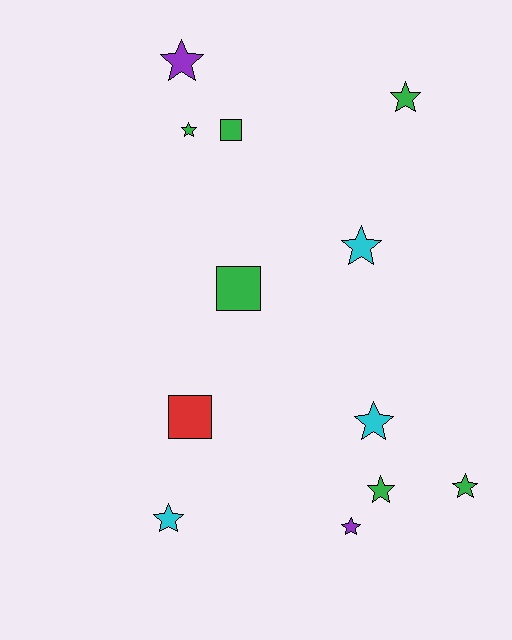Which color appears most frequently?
Green, with 6 objects.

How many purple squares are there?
There are no purple squares.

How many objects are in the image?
There are 12 objects.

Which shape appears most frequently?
Star, with 9 objects.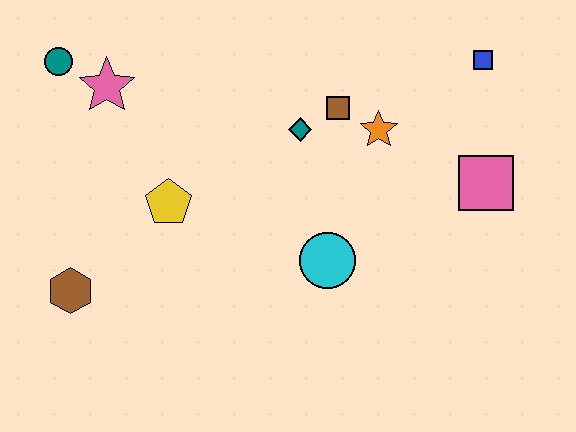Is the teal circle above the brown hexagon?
Yes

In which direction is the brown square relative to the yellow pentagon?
The brown square is to the right of the yellow pentagon.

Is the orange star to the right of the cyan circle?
Yes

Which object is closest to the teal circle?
The pink star is closest to the teal circle.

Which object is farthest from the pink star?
The pink square is farthest from the pink star.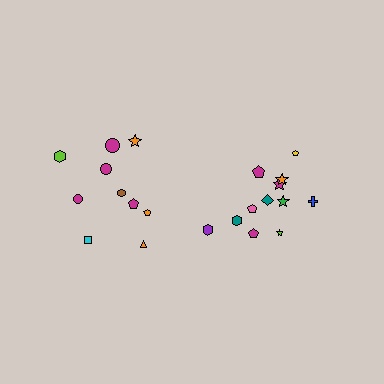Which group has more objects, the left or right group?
The right group.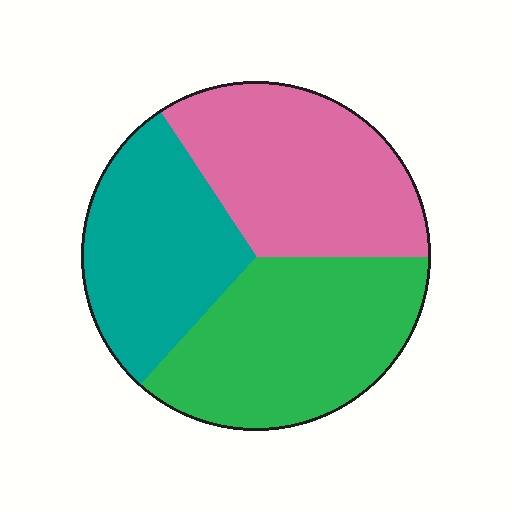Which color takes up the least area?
Teal, at roughly 30%.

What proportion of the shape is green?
Green takes up about three eighths (3/8) of the shape.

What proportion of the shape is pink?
Pink takes up about one third (1/3) of the shape.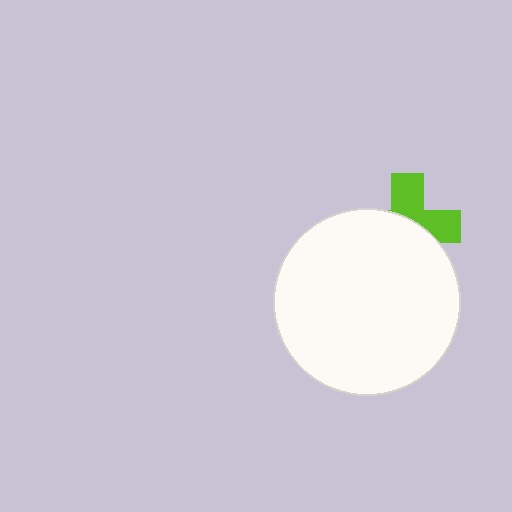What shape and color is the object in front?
The object in front is a white circle.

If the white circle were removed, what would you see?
You would see the complete lime cross.